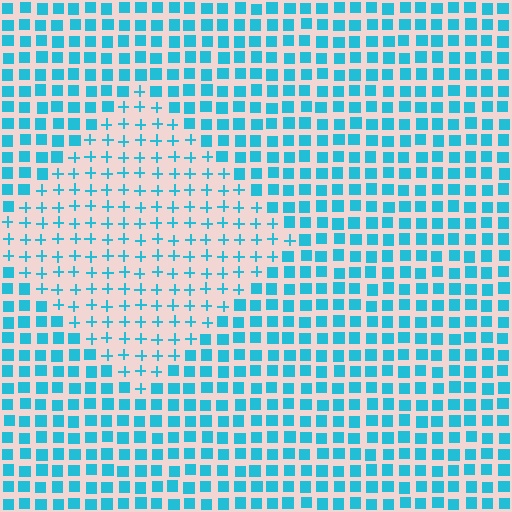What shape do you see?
I see a diamond.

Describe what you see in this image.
The image is filled with small cyan elements arranged in a uniform grid. A diamond-shaped region contains plus signs, while the surrounding area contains squares. The boundary is defined purely by the change in element shape.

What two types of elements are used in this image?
The image uses plus signs inside the diamond region and squares outside it.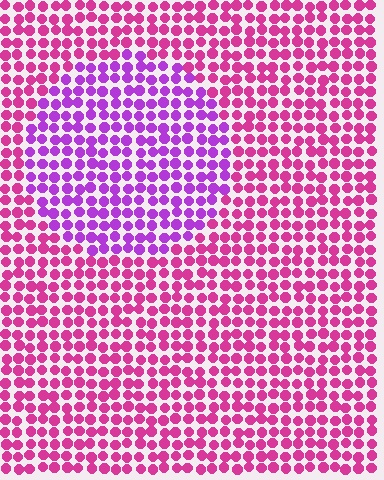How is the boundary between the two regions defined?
The boundary is defined purely by a slight shift in hue (about 37 degrees). Spacing, size, and orientation are identical on both sides.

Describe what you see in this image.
The image is filled with small magenta elements in a uniform arrangement. A circle-shaped region is visible where the elements are tinted to a slightly different hue, forming a subtle color boundary.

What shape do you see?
I see a circle.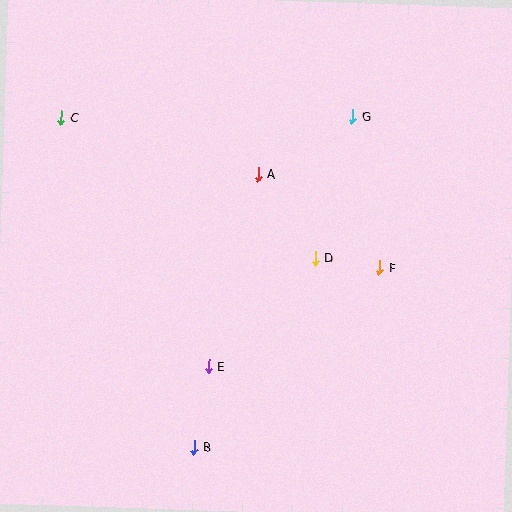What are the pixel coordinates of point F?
Point F is at (379, 268).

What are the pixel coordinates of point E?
Point E is at (209, 366).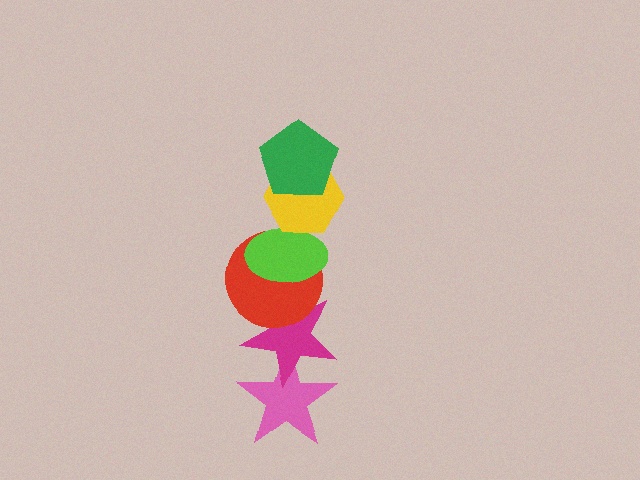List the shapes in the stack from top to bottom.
From top to bottom: the green pentagon, the yellow hexagon, the lime ellipse, the red circle, the magenta star, the pink star.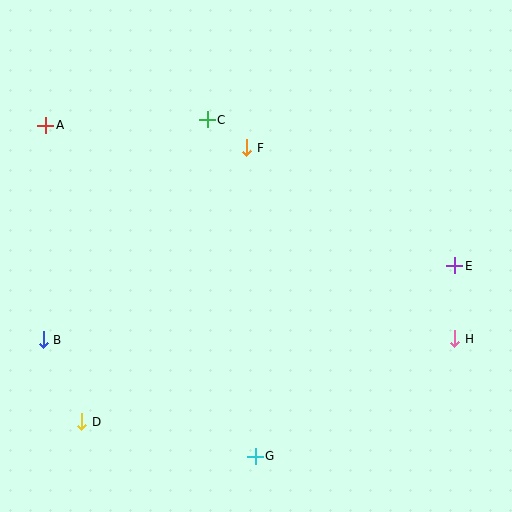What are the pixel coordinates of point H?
Point H is at (455, 339).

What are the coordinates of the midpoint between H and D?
The midpoint between H and D is at (268, 380).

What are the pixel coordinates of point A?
Point A is at (46, 125).